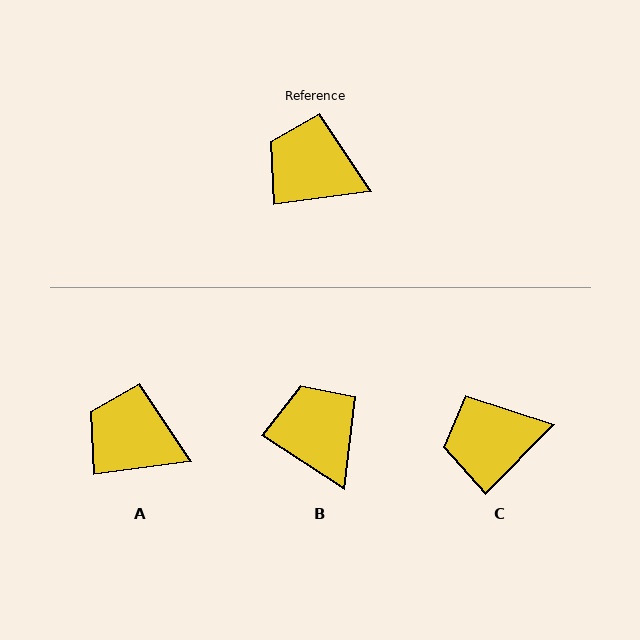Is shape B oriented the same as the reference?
No, it is off by about 41 degrees.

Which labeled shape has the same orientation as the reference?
A.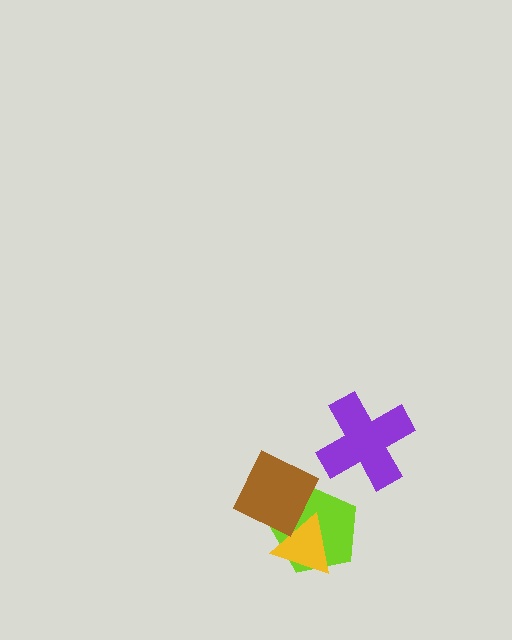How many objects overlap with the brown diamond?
2 objects overlap with the brown diamond.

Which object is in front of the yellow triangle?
The brown diamond is in front of the yellow triangle.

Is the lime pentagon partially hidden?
Yes, it is partially covered by another shape.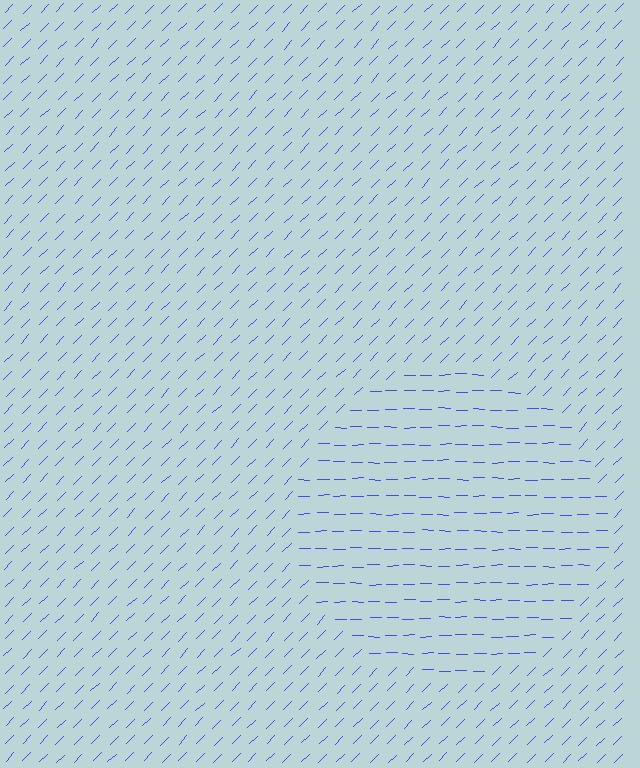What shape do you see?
I see a circle.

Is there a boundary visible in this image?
Yes, there is a texture boundary formed by a change in line orientation.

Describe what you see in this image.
The image is filled with small blue line segments. A circle region in the image has lines oriented differently from the surrounding lines, creating a visible texture boundary.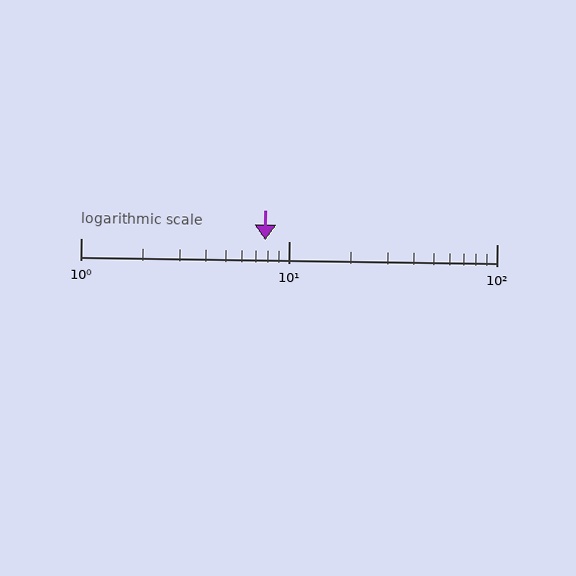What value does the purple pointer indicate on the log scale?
The pointer indicates approximately 7.7.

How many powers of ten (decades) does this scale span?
The scale spans 2 decades, from 1 to 100.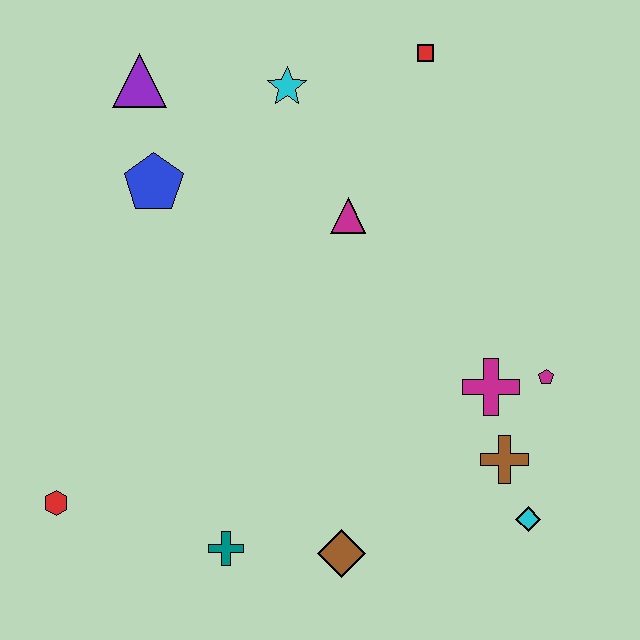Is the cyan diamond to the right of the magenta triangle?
Yes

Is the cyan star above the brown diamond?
Yes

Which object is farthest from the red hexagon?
The red square is farthest from the red hexagon.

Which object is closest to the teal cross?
The brown diamond is closest to the teal cross.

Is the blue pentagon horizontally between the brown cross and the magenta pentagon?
No